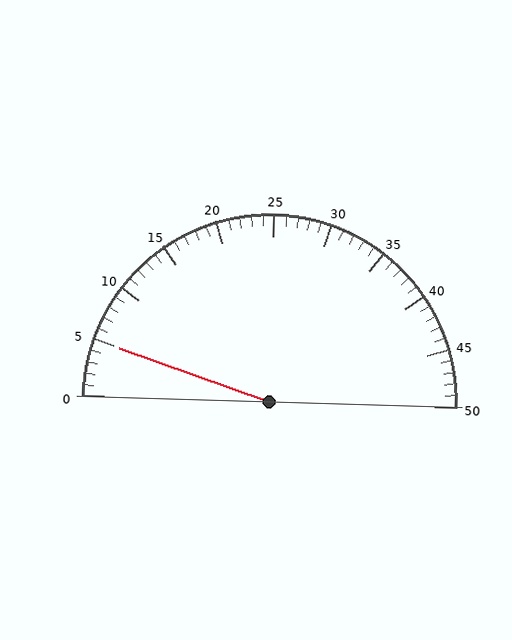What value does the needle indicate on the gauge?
The needle indicates approximately 5.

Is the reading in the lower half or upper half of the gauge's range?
The reading is in the lower half of the range (0 to 50).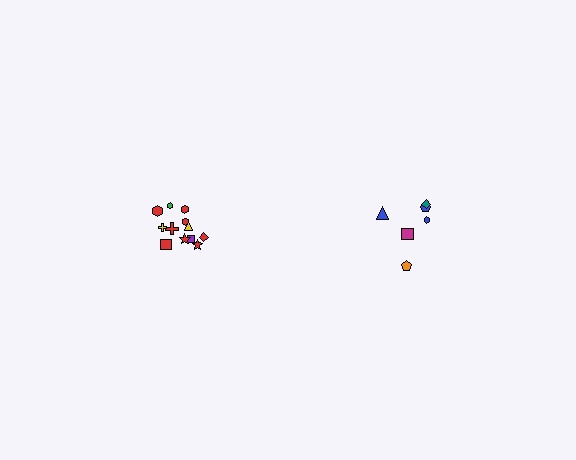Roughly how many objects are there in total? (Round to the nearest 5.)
Roughly 20 objects in total.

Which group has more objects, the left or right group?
The left group.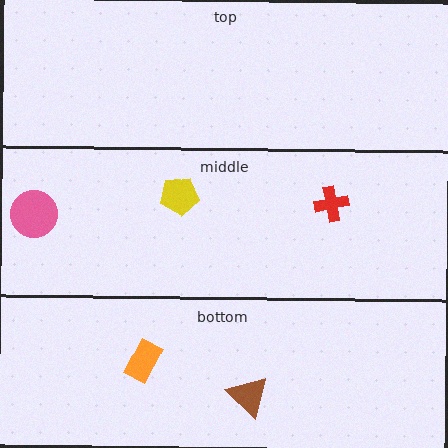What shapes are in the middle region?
The red cross, the yellow pentagon, the pink circle.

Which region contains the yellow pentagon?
The middle region.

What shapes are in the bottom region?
The orange rectangle, the brown triangle.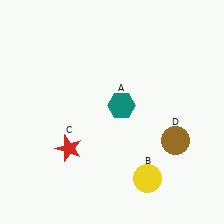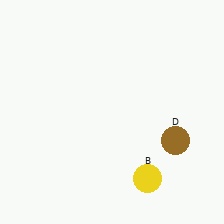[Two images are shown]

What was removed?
The red star (C), the teal hexagon (A) were removed in Image 2.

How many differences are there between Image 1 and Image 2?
There are 2 differences between the two images.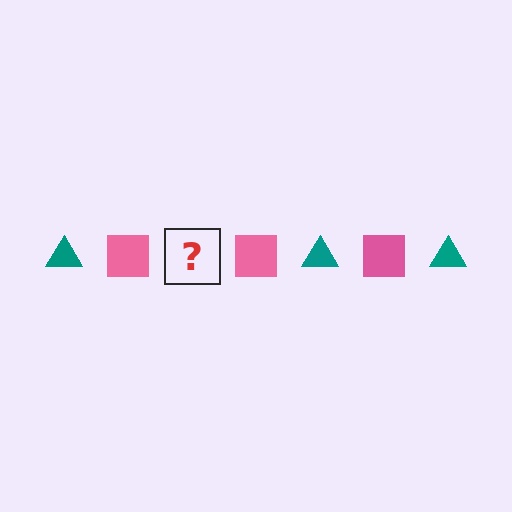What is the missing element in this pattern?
The missing element is a teal triangle.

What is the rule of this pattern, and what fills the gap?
The rule is that the pattern alternates between teal triangle and pink square. The gap should be filled with a teal triangle.